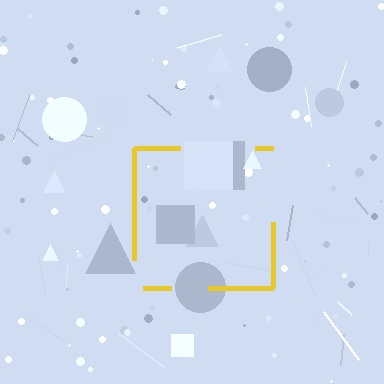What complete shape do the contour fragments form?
The contour fragments form a square.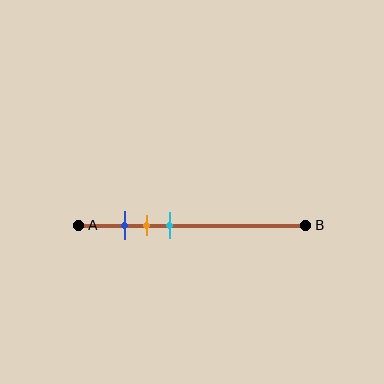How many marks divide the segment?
There are 3 marks dividing the segment.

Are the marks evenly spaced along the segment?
Yes, the marks are approximately evenly spaced.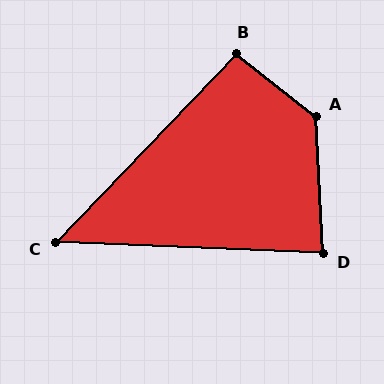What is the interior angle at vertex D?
Approximately 84 degrees (acute).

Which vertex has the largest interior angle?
A, at approximately 131 degrees.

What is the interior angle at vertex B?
Approximately 96 degrees (obtuse).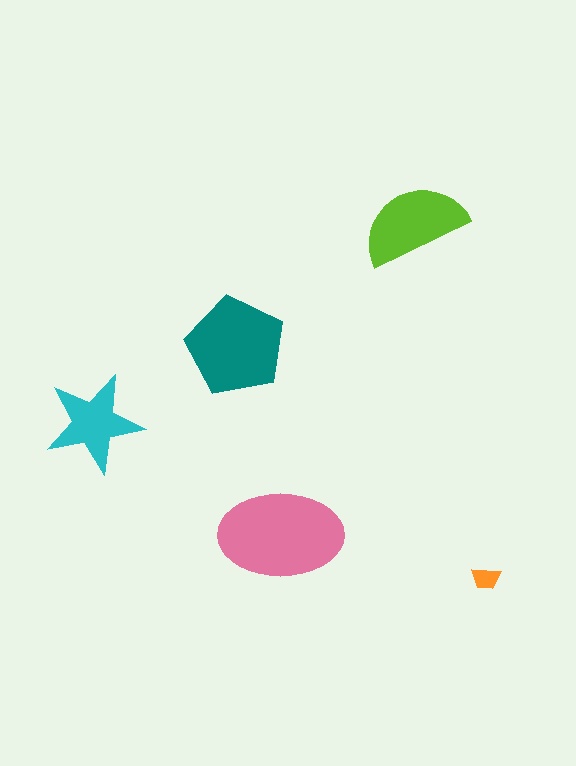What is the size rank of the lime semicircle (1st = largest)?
3rd.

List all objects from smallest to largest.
The orange trapezoid, the cyan star, the lime semicircle, the teal pentagon, the pink ellipse.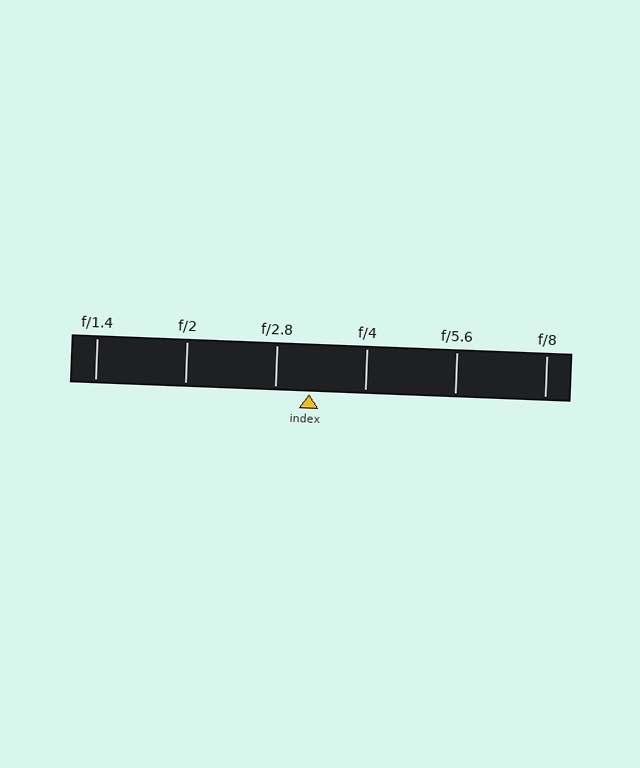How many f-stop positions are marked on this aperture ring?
There are 6 f-stop positions marked.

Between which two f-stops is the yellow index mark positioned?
The index mark is between f/2.8 and f/4.